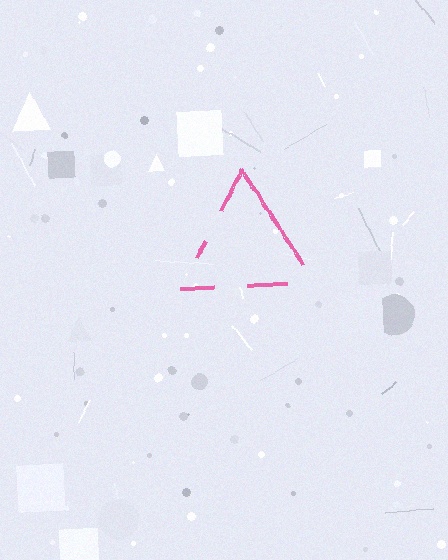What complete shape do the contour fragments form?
The contour fragments form a triangle.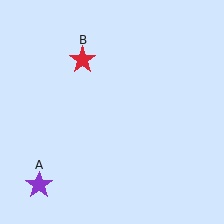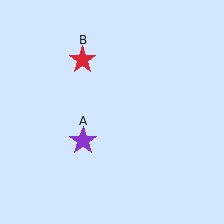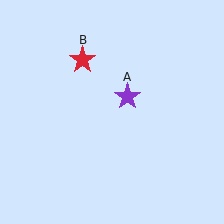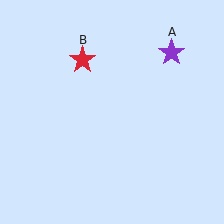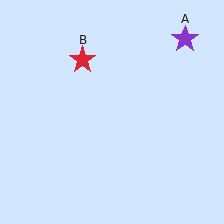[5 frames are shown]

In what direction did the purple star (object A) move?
The purple star (object A) moved up and to the right.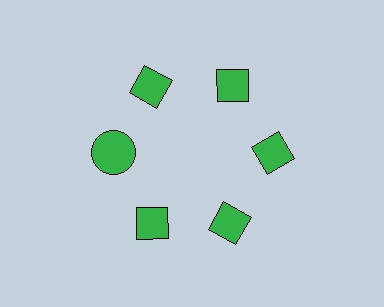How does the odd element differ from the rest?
It has a different shape: circle instead of diamond.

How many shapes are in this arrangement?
There are 6 shapes arranged in a ring pattern.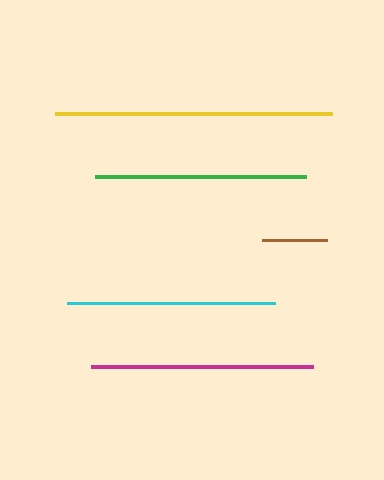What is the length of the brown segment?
The brown segment is approximately 65 pixels long.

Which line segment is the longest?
The yellow line is the longest at approximately 277 pixels.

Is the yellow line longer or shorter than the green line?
The yellow line is longer than the green line.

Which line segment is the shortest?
The brown line is the shortest at approximately 65 pixels.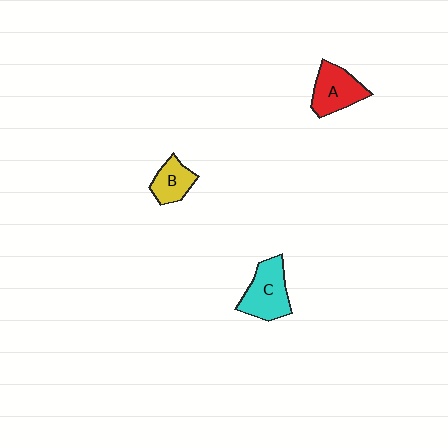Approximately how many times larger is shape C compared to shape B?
Approximately 1.6 times.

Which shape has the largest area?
Shape C (cyan).